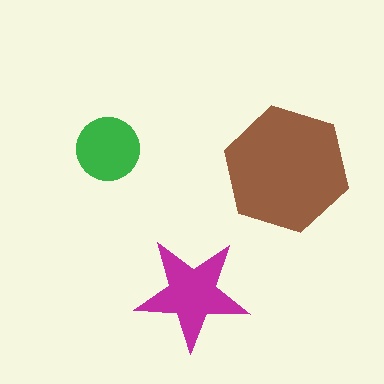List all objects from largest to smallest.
The brown hexagon, the magenta star, the green circle.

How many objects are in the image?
There are 3 objects in the image.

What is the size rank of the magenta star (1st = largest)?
2nd.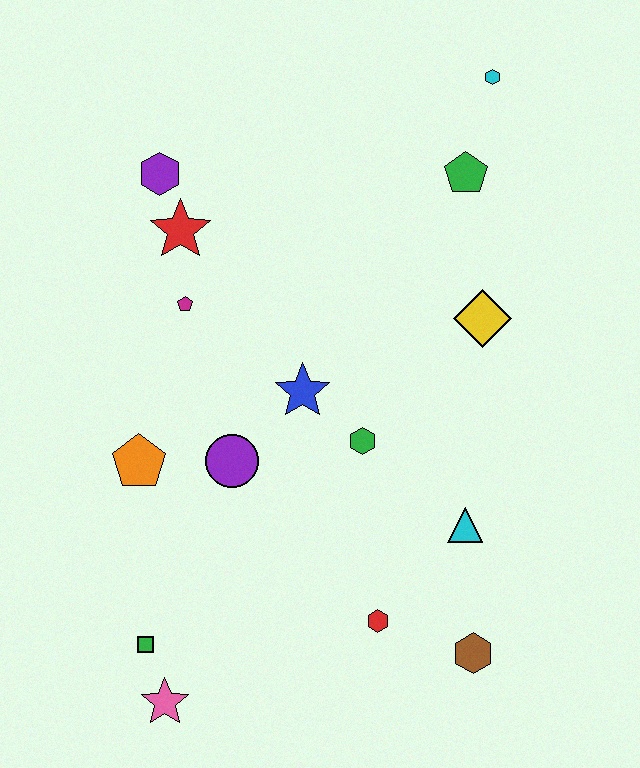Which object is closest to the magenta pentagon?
The red star is closest to the magenta pentagon.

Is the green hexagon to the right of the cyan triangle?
No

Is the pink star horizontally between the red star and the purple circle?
No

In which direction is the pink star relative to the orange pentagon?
The pink star is below the orange pentagon.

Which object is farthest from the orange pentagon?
The cyan hexagon is farthest from the orange pentagon.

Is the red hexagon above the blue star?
No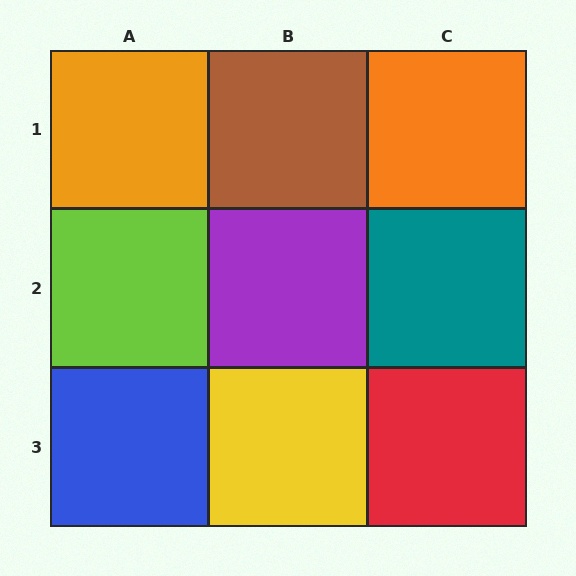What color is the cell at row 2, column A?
Lime.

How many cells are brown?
1 cell is brown.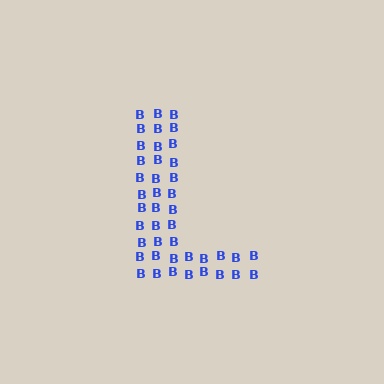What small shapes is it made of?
It is made of small letter B's.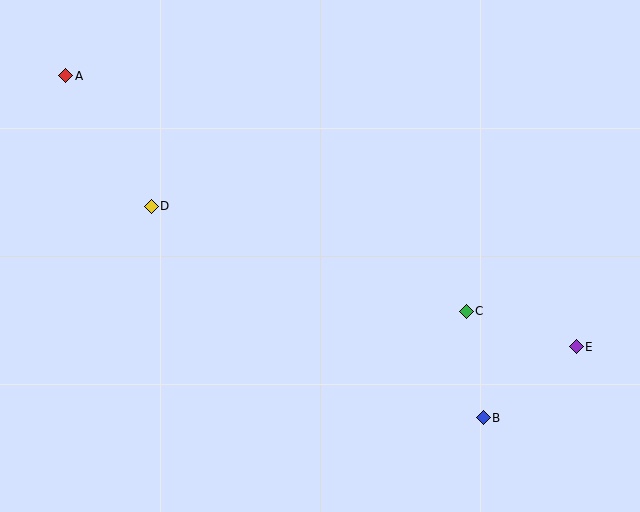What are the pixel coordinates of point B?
Point B is at (483, 418).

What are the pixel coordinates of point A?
Point A is at (66, 76).